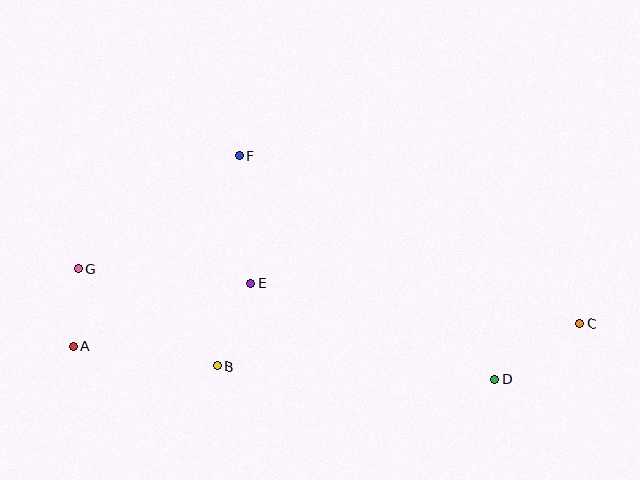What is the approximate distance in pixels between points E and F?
The distance between E and F is approximately 128 pixels.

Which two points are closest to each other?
Points A and G are closest to each other.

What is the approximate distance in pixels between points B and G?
The distance between B and G is approximately 170 pixels.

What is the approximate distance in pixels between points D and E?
The distance between D and E is approximately 263 pixels.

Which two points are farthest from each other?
Points A and C are farthest from each other.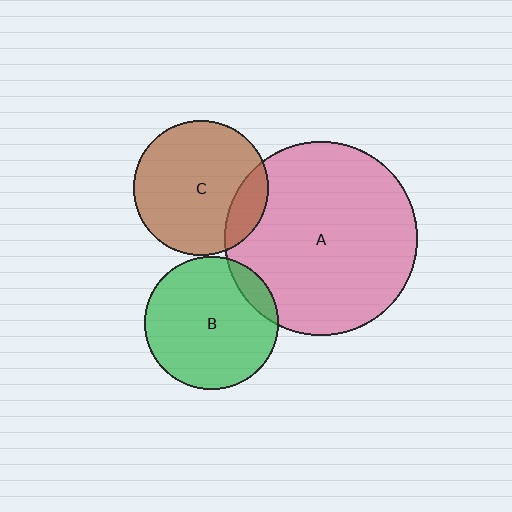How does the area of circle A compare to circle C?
Approximately 2.1 times.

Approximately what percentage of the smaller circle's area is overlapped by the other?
Approximately 15%.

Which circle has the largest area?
Circle A (pink).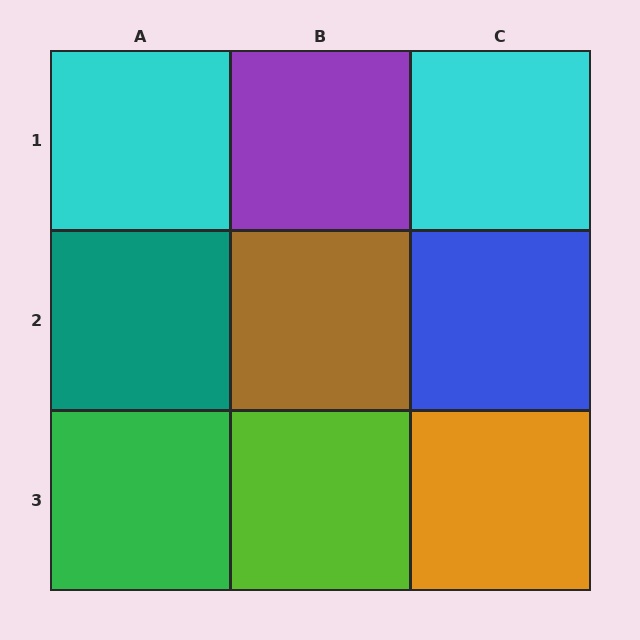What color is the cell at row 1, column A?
Cyan.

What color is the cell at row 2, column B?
Brown.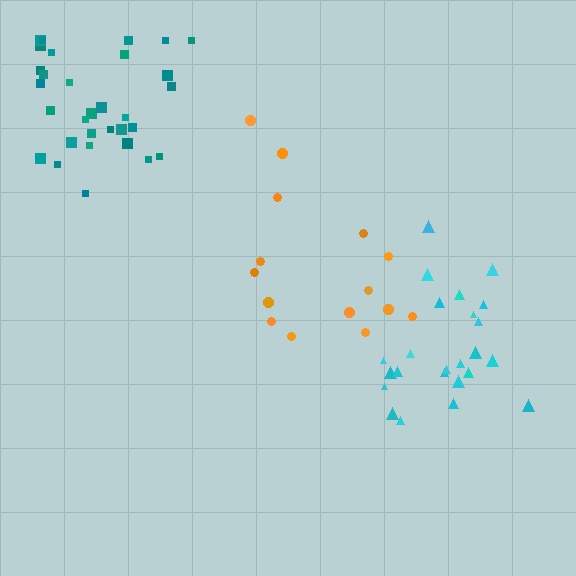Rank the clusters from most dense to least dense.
cyan, teal, orange.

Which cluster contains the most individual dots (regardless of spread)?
Teal (31).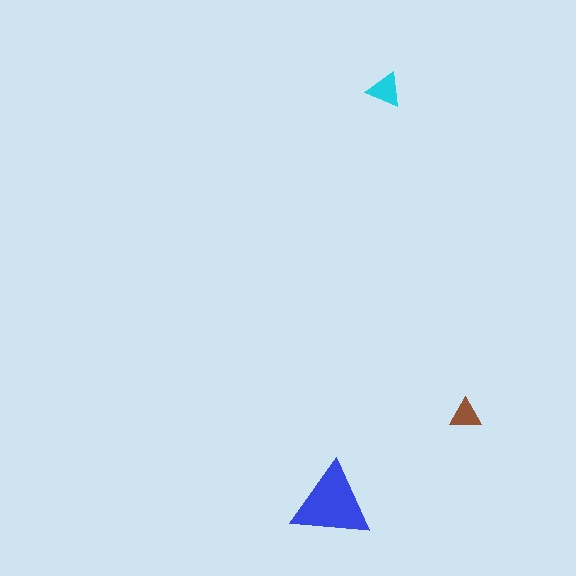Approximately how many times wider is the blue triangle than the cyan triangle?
About 2.5 times wider.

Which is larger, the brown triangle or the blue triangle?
The blue one.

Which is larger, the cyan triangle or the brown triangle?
The cyan one.